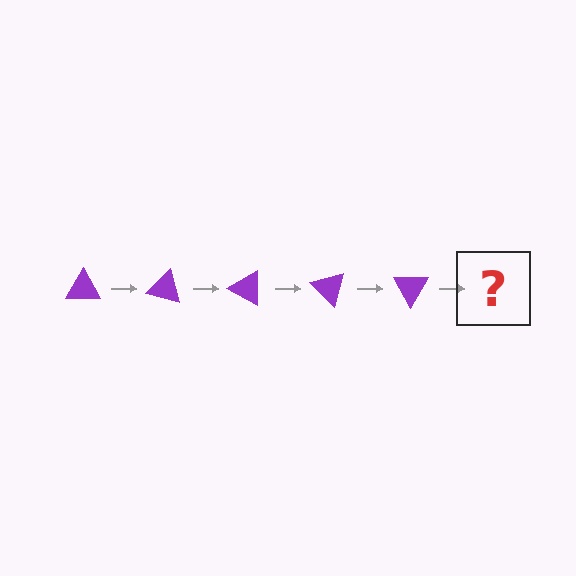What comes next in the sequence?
The next element should be a purple triangle rotated 75 degrees.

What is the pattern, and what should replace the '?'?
The pattern is that the triangle rotates 15 degrees each step. The '?' should be a purple triangle rotated 75 degrees.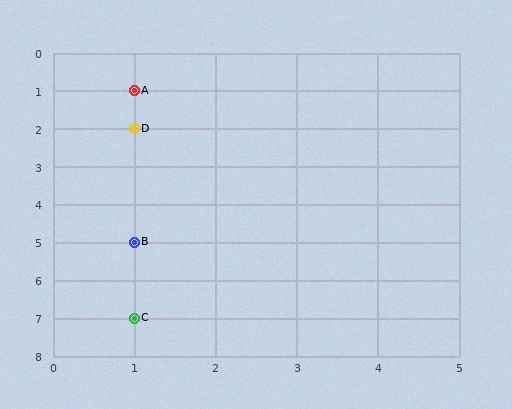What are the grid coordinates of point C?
Point C is at grid coordinates (1, 7).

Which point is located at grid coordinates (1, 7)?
Point C is at (1, 7).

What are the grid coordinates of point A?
Point A is at grid coordinates (1, 1).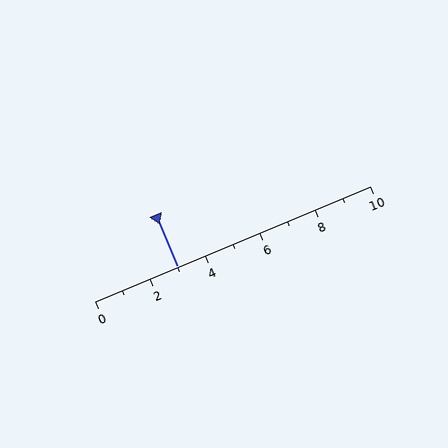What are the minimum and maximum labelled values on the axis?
The axis runs from 0 to 10.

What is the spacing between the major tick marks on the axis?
The major ticks are spaced 2 apart.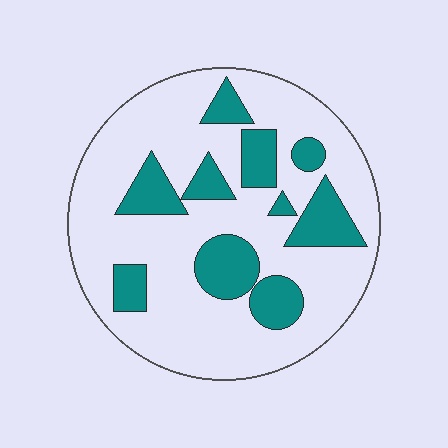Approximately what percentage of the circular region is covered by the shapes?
Approximately 25%.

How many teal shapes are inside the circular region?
10.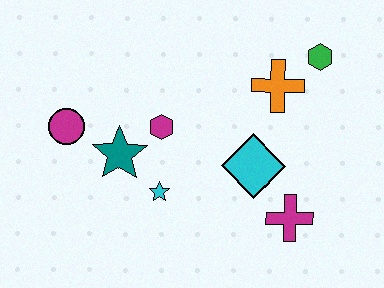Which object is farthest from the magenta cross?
The magenta circle is farthest from the magenta cross.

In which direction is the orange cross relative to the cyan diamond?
The orange cross is above the cyan diamond.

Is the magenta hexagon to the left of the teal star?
No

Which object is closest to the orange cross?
The green hexagon is closest to the orange cross.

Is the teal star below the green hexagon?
Yes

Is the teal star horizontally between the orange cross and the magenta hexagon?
No